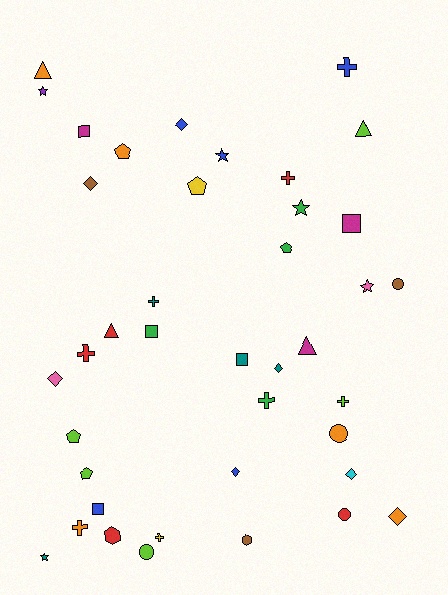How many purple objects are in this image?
There is 1 purple object.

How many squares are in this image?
There are 5 squares.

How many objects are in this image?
There are 40 objects.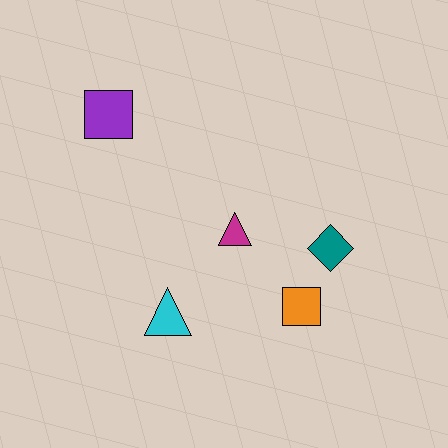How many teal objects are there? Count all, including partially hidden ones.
There is 1 teal object.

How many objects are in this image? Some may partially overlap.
There are 5 objects.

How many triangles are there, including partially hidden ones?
There are 2 triangles.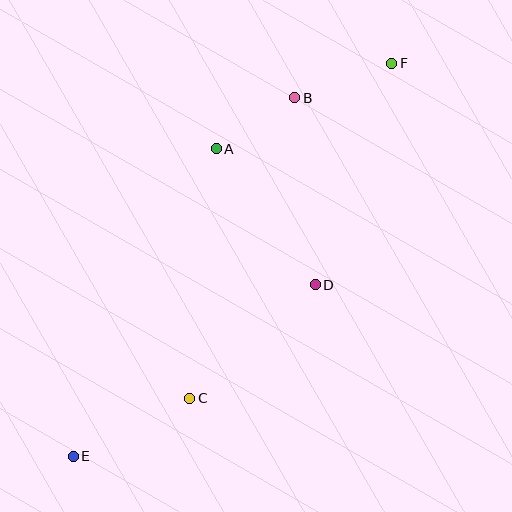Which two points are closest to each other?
Points A and B are closest to each other.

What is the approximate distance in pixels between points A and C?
The distance between A and C is approximately 251 pixels.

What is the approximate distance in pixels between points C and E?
The distance between C and E is approximately 130 pixels.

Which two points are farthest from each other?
Points E and F are farthest from each other.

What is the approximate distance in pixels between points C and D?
The distance between C and D is approximately 169 pixels.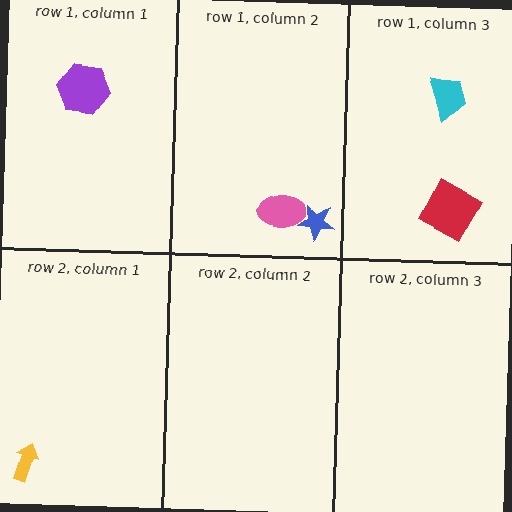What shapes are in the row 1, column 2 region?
The pink ellipse, the blue star.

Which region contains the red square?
The row 1, column 3 region.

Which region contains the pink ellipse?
The row 1, column 2 region.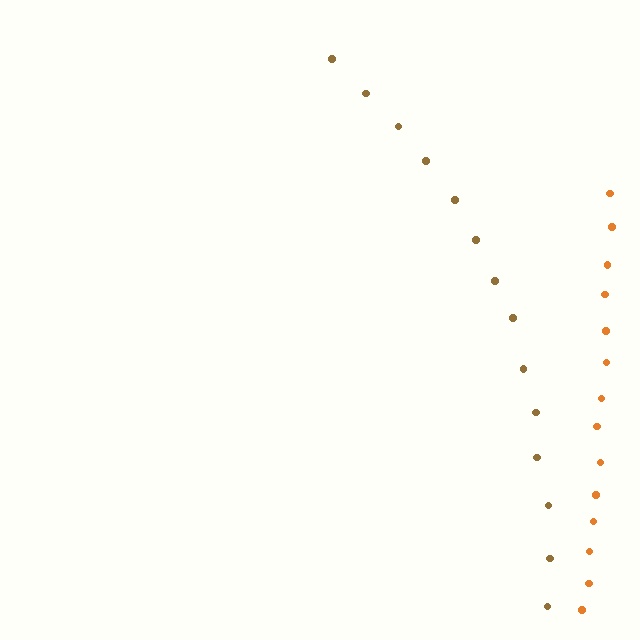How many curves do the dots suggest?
There are 2 distinct paths.